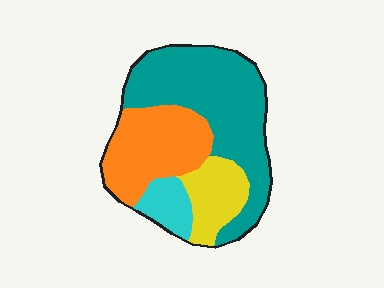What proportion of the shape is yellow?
Yellow covers 15% of the shape.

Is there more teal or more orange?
Teal.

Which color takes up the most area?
Teal, at roughly 50%.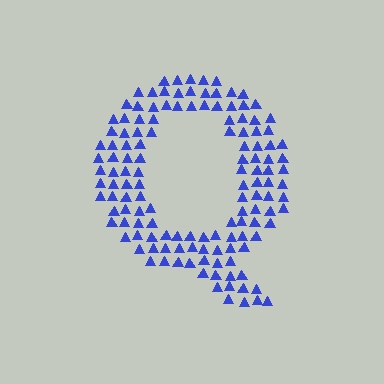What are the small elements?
The small elements are triangles.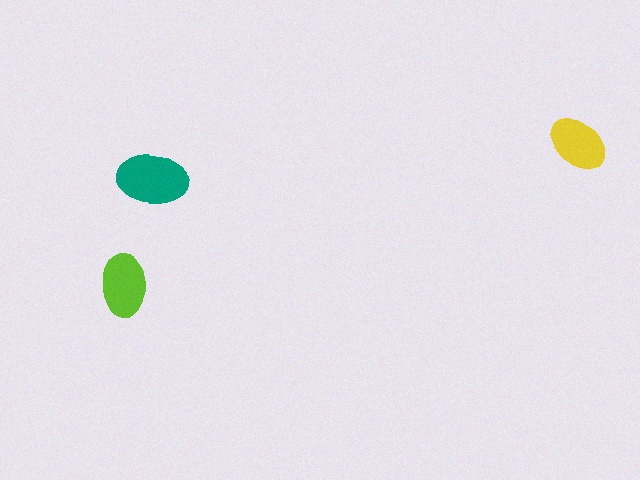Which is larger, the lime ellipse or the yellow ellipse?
The lime one.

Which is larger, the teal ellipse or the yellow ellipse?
The teal one.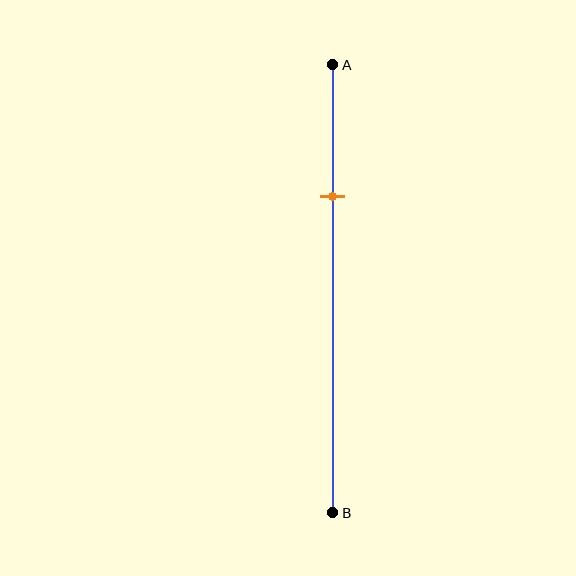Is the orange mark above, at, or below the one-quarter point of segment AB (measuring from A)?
The orange mark is below the one-quarter point of segment AB.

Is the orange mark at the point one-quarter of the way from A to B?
No, the mark is at about 30% from A, not at the 25% one-quarter point.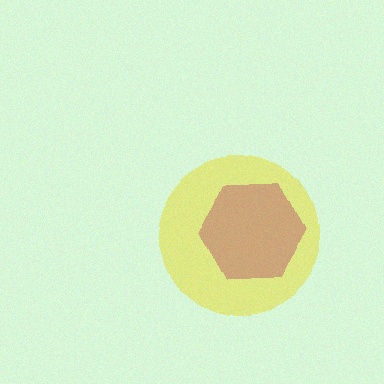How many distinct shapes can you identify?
There are 2 distinct shapes: a purple hexagon, a yellow circle.